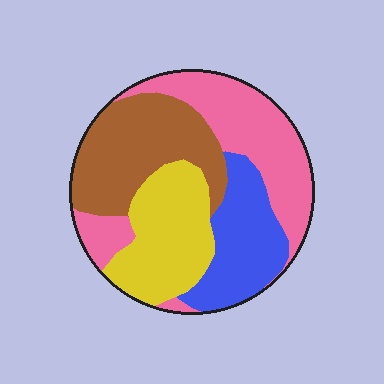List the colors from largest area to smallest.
From largest to smallest: pink, brown, yellow, blue.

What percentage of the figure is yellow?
Yellow takes up about one quarter (1/4) of the figure.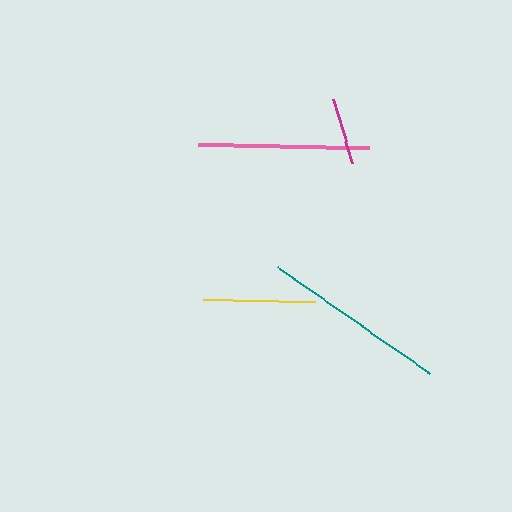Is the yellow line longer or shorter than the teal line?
The teal line is longer than the yellow line.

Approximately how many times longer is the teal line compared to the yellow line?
The teal line is approximately 1.6 times the length of the yellow line.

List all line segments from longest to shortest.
From longest to shortest: teal, pink, yellow, magenta.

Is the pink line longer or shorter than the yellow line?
The pink line is longer than the yellow line.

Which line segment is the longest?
The teal line is the longest at approximately 185 pixels.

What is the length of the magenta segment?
The magenta segment is approximately 67 pixels long.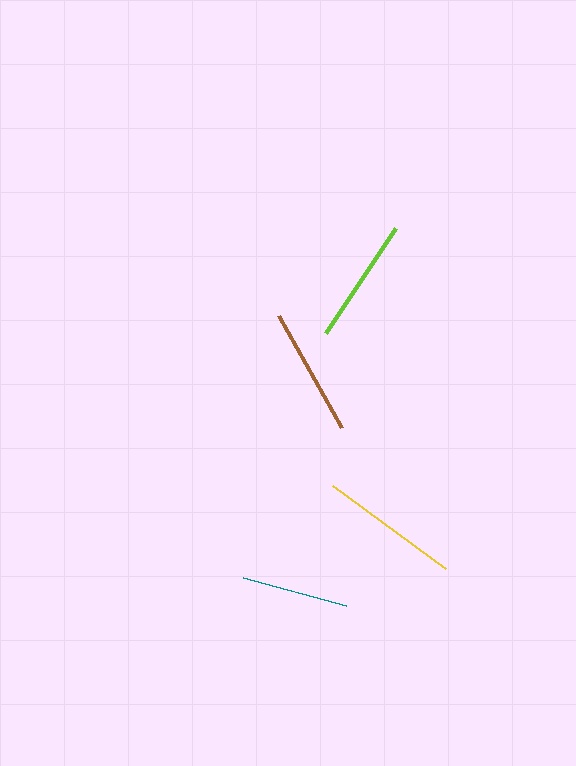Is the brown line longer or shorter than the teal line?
The brown line is longer than the teal line.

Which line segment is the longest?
The yellow line is the longest at approximately 140 pixels.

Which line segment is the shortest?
The teal line is the shortest at approximately 107 pixels.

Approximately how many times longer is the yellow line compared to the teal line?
The yellow line is approximately 1.3 times the length of the teal line.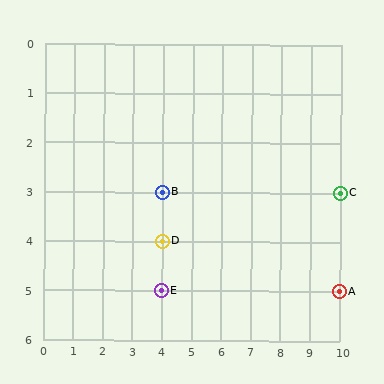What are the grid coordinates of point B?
Point B is at grid coordinates (4, 3).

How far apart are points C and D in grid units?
Points C and D are 6 columns and 1 row apart (about 6.1 grid units diagonally).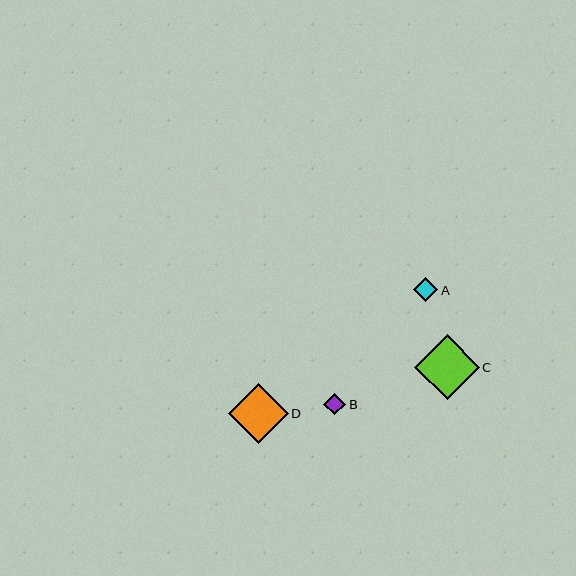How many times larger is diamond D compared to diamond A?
Diamond D is approximately 2.5 times the size of diamond A.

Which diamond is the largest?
Diamond C is the largest with a size of approximately 65 pixels.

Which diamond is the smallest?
Diamond B is the smallest with a size of approximately 22 pixels.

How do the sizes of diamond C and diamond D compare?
Diamond C and diamond D are approximately the same size.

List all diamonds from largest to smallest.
From largest to smallest: C, D, A, B.